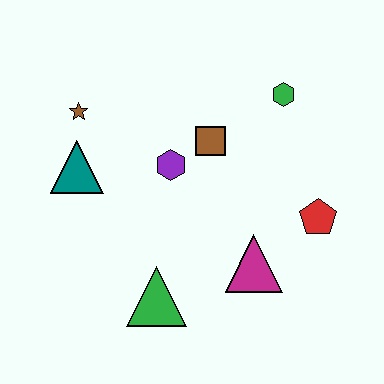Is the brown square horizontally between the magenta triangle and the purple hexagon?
Yes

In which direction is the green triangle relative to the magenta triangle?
The green triangle is to the left of the magenta triangle.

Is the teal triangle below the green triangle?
No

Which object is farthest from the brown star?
The red pentagon is farthest from the brown star.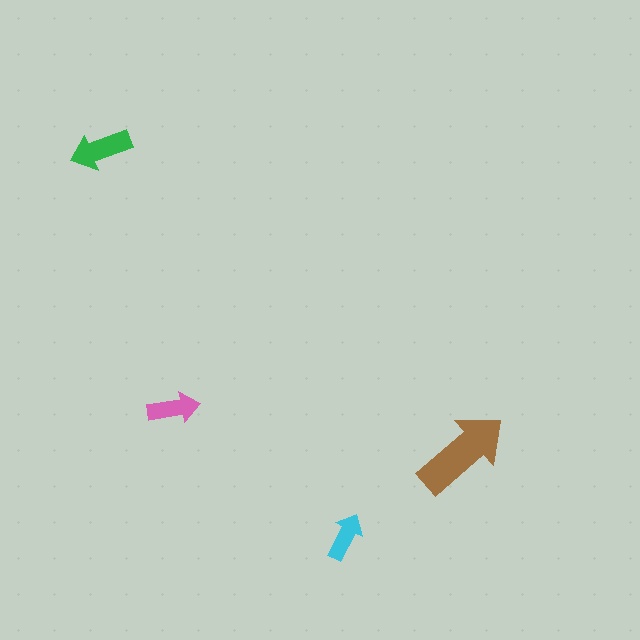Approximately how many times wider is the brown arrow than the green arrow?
About 1.5 times wider.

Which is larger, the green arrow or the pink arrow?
The green one.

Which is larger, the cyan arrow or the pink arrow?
The pink one.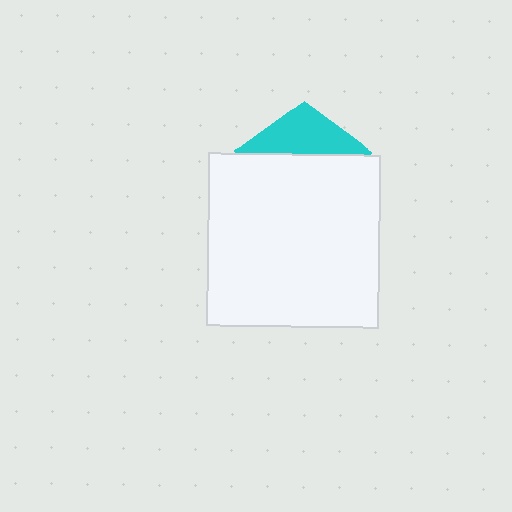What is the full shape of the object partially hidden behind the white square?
The partially hidden object is a cyan pentagon.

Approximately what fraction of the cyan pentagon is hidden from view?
Roughly 69% of the cyan pentagon is hidden behind the white square.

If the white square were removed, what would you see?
You would see the complete cyan pentagon.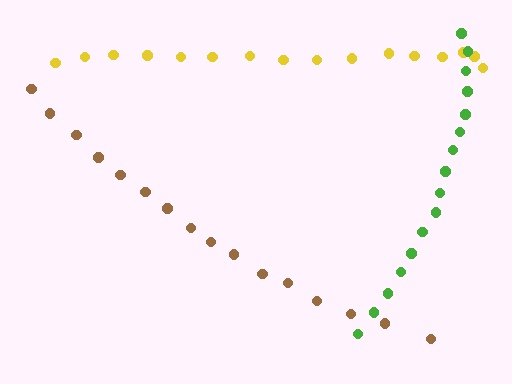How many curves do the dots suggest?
There are 3 distinct paths.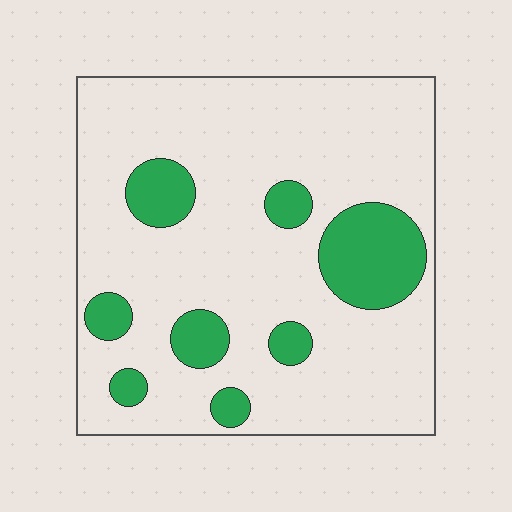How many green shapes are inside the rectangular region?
8.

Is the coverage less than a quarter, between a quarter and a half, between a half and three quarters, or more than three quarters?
Less than a quarter.